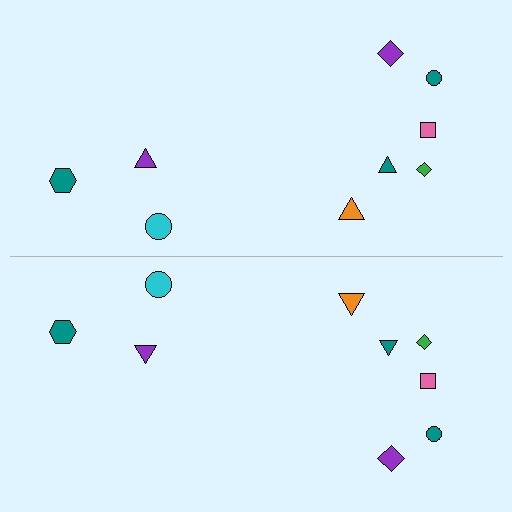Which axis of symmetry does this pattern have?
The pattern has a horizontal axis of symmetry running through the center of the image.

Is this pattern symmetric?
Yes, this pattern has bilateral (reflection) symmetry.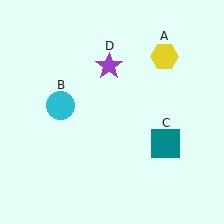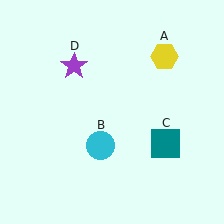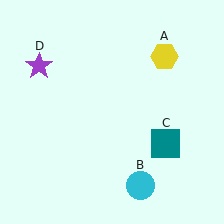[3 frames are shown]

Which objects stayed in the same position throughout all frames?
Yellow hexagon (object A) and teal square (object C) remained stationary.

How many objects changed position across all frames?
2 objects changed position: cyan circle (object B), purple star (object D).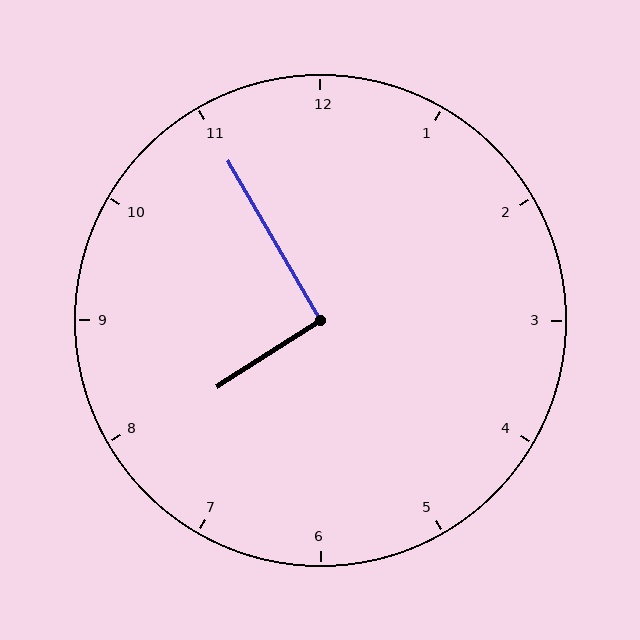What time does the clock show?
7:55.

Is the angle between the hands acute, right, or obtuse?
It is right.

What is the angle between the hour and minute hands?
Approximately 92 degrees.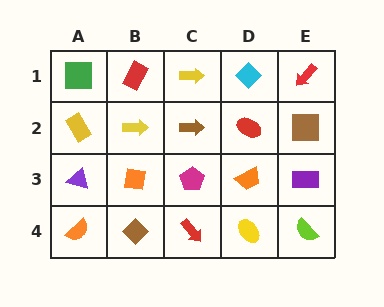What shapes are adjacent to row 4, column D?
An orange trapezoid (row 3, column D), a red arrow (row 4, column C), a lime semicircle (row 4, column E).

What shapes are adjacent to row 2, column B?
A red rectangle (row 1, column B), an orange square (row 3, column B), a yellow rectangle (row 2, column A), a brown arrow (row 2, column C).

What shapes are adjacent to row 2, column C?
A yellow arrow (row 1, column C), a magenta pentagon (row 3, column C), a yellow arrow (row 2, column B), a red ellipse (row 2, column D).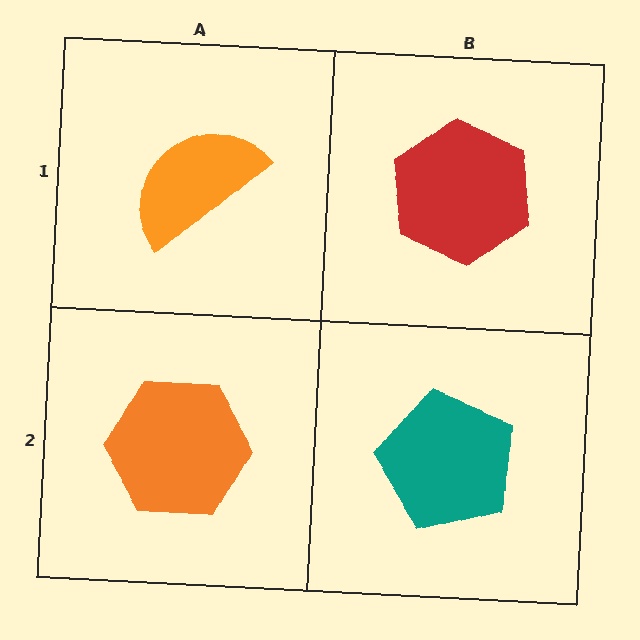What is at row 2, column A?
An orange hexagon.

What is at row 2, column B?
A teal pentagon.